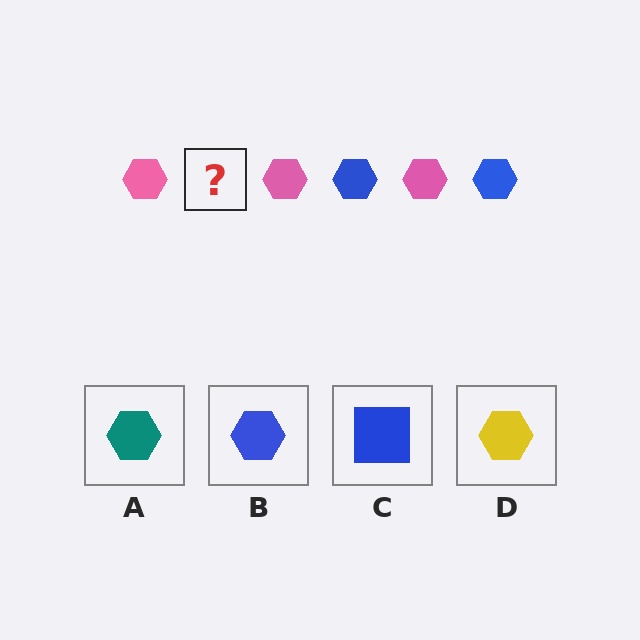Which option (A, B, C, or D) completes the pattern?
B.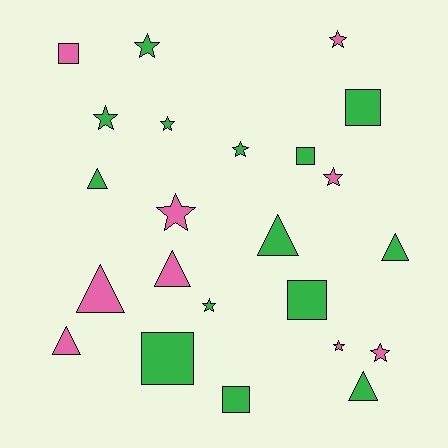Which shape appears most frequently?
Star, with 10 objects.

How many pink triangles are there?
There are 3 pink triangles.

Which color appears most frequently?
Green, with 14 objects.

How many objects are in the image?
There are 23 objects.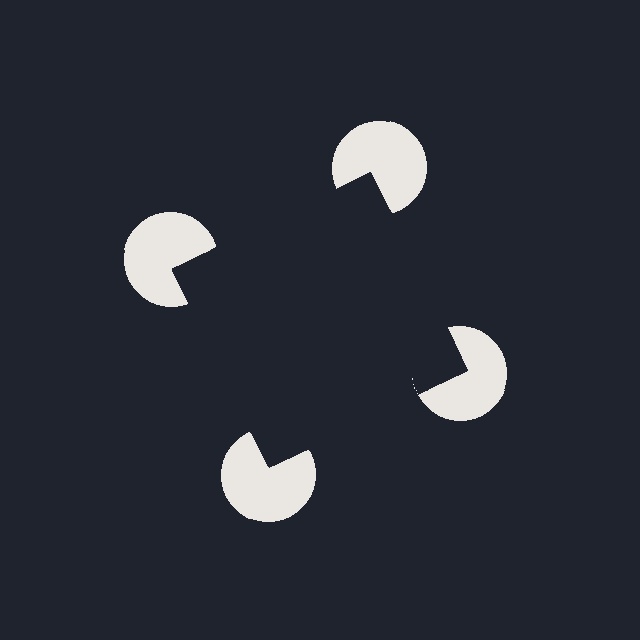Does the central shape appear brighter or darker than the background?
It typically appears slightly darker than the background, even though no actual brightness change is drawn.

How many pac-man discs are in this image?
There are 4 — one at each vertex of the illusory square.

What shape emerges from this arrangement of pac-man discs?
An illusory square — its edges are inferred from the aligned wedge cuts in the pac-man discs, not physically drawn.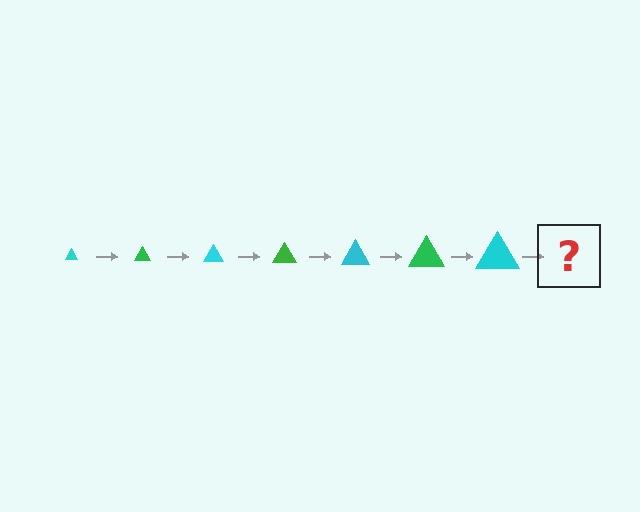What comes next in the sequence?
The next element should be a green triangle, larger than the previous one.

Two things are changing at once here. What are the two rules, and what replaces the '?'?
The two rules are that the triangle grows larger each step and the color cycles through cyan and green. The '?' should be a green triangle, larger than the previous one.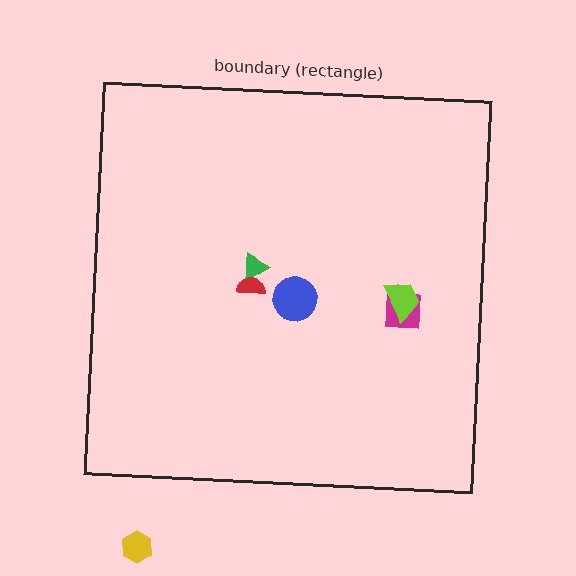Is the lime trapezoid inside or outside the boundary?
Inside.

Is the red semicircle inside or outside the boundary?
Inside.